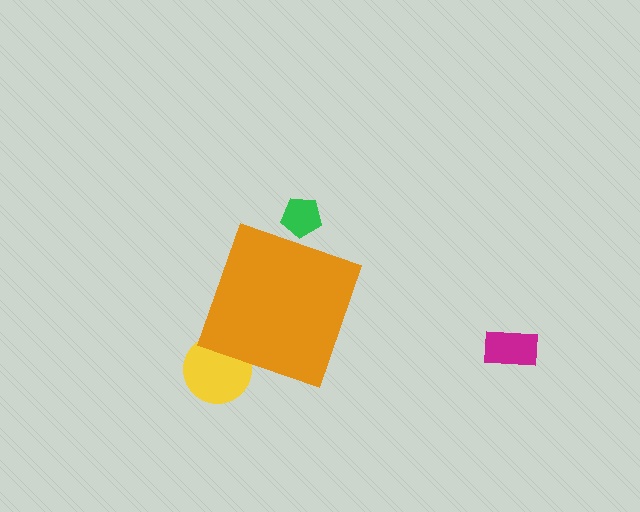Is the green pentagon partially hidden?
Yes, the green pentagon is partially hidden behind the orange diamond.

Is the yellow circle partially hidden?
Yes, the yellow circle is partially hidden behind the orange diamond.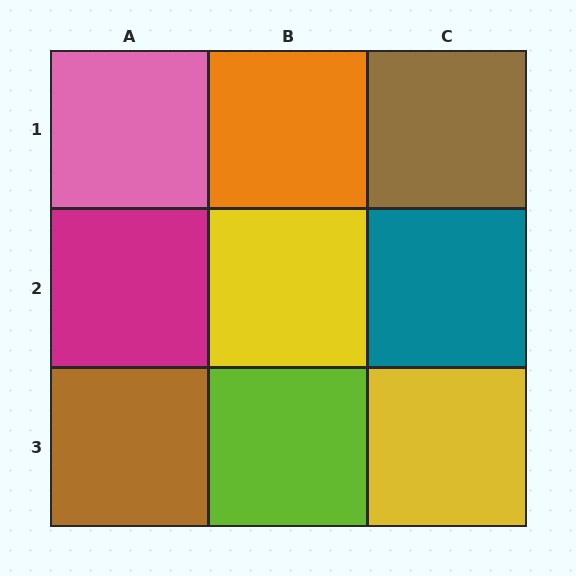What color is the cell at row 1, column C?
Brown.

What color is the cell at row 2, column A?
Magenta.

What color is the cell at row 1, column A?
Pink.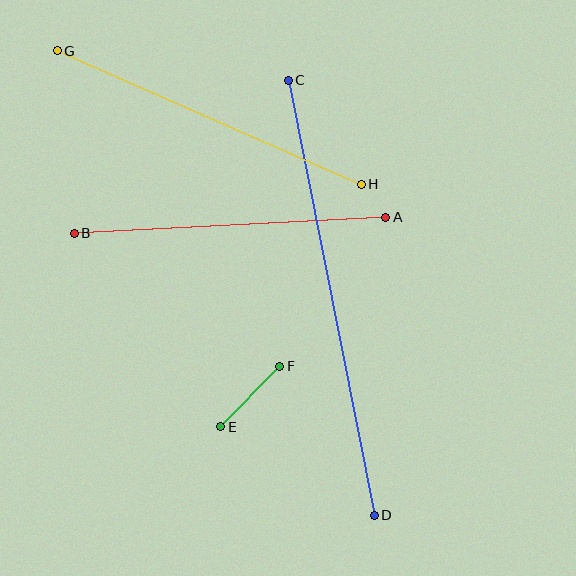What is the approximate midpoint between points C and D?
The midpoint is at approximately (331, 298) pixels.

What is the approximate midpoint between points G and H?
The midpoint is at approximately (209, 117) pixels.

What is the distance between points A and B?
The distance is approximately 312 pixels.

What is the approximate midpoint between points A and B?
The midpoint is at approximately (230, 225) pixels.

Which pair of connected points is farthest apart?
Points C and D are farthest apart.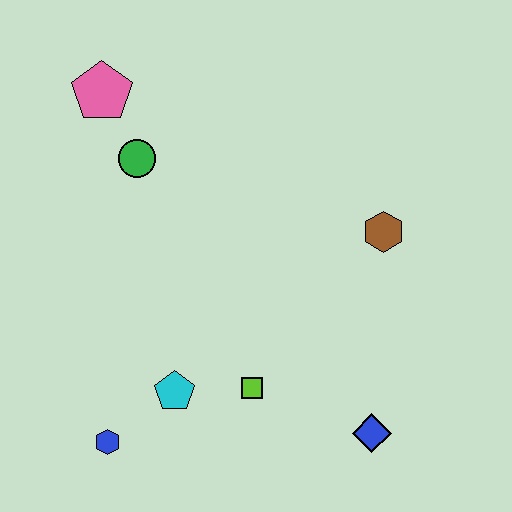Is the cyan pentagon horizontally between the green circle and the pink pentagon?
No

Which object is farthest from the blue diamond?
The pink pentagon is farthest from the blue diamond.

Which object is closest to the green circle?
The pink pentagon is closest to the green circle.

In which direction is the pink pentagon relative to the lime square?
The pink pentagon is above the lime square.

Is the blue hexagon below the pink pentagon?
Yes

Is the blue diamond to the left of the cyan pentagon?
No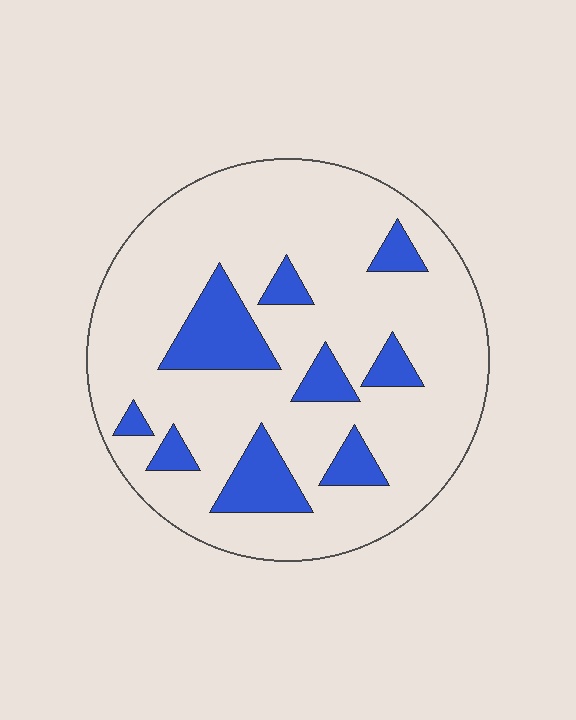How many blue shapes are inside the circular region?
9.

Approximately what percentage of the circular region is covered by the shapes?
Approximately 20%.